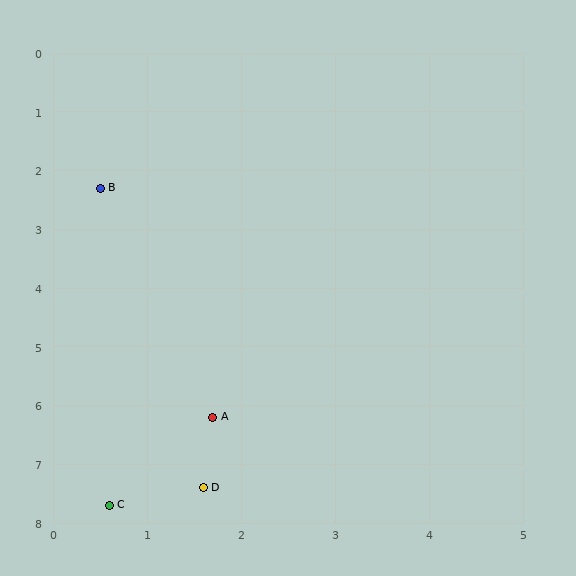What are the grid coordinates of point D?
Point D is at approximately (1.6, 7.4).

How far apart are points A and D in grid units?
Points A and D are about 1.2 grid units apart.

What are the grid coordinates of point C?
Point C is at approximately (0.6, 7.7).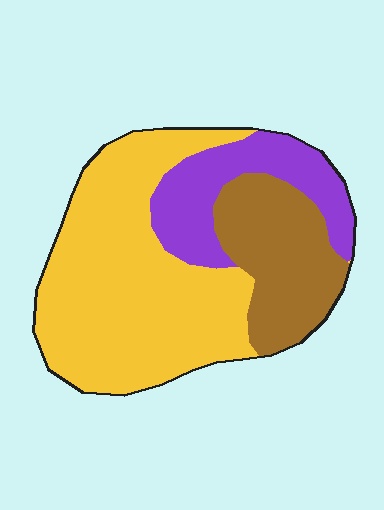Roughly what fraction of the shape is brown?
Brown covers about 25% of the shape.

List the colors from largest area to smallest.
From largest to smallest: yellow, brown, purple.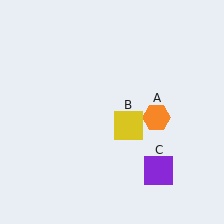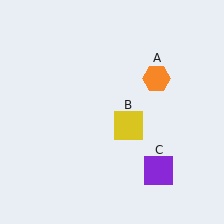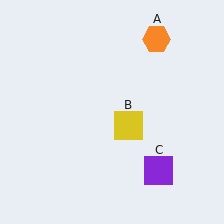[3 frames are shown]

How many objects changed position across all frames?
1 object changed position: orange hexagon (object A).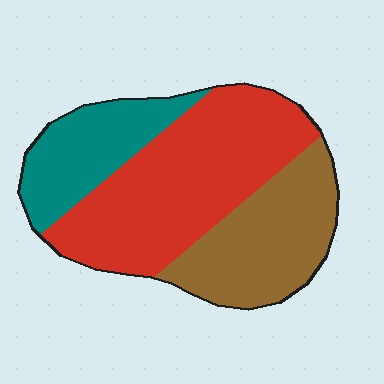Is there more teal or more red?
Red.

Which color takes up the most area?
Red, at roughly 50%.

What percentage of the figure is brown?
Brown covers about 30% of the figure.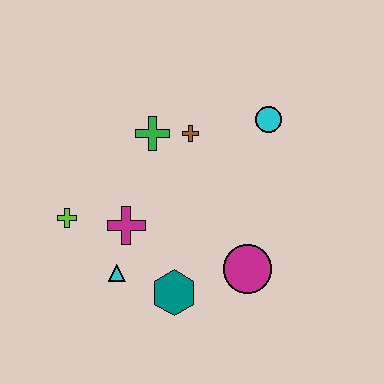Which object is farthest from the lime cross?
The cyan circle is farthest from the lime cross.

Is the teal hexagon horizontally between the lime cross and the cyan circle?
Yes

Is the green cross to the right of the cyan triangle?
Yes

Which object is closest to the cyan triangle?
The magenta cross is closest to the cyan triangle.